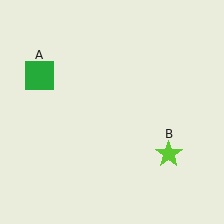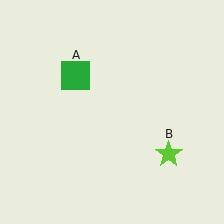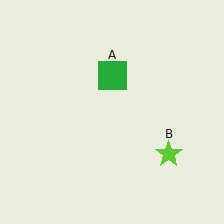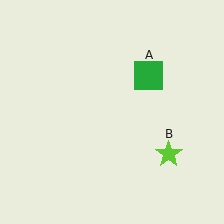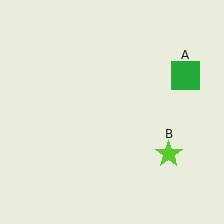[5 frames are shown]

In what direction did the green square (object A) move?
The green square (object A) moved right.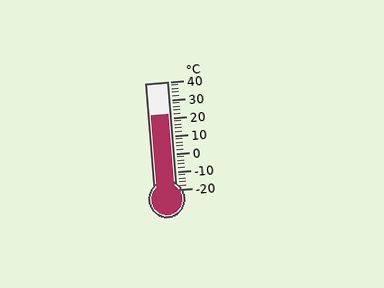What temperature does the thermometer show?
The thermometer shows approximately 22°C.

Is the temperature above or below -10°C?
The temperature is above -10°C.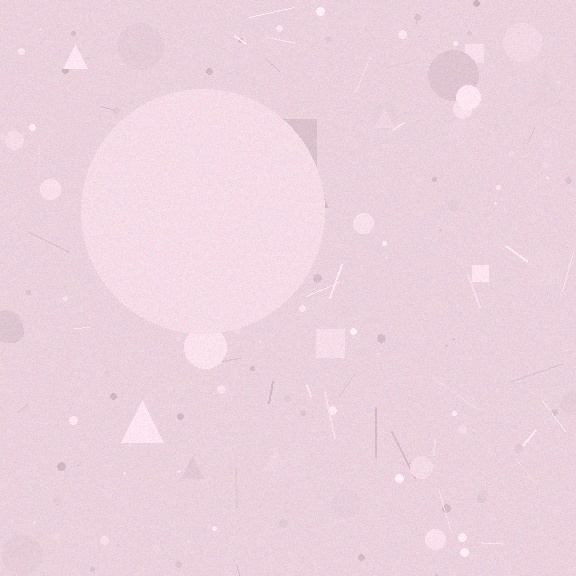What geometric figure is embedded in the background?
A circle is embedded in the background.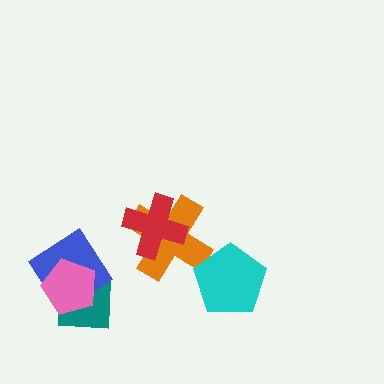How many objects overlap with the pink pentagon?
2 objects overlap with the pink pentagon.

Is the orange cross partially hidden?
Yes, it is partially covered by another shape.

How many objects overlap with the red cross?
1 object overlaps with the red cross.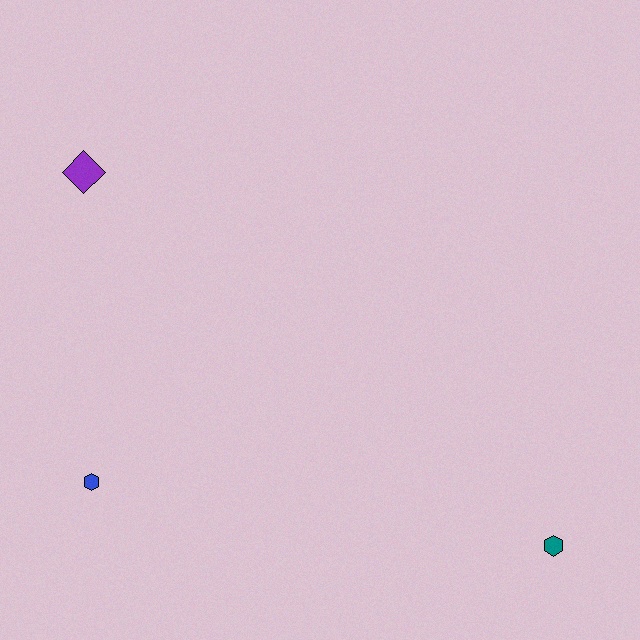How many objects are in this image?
There are 3 objects.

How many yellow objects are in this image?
There are no yellow objects.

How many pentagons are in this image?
There are no pentagons.